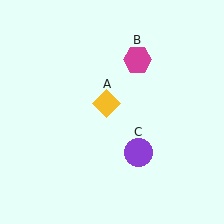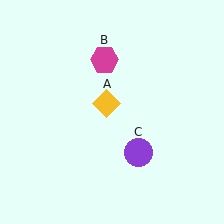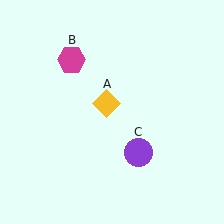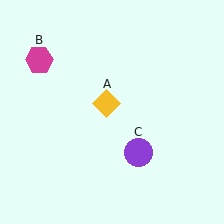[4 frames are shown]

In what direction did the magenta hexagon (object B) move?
The magenta hexagon (object B) moved left.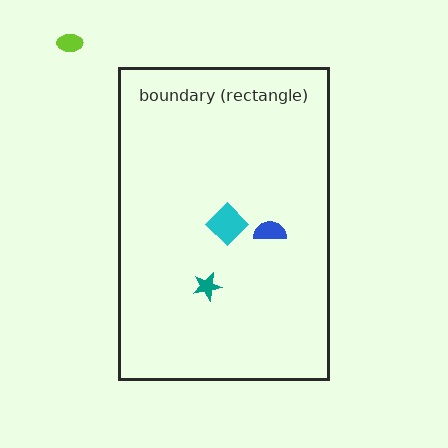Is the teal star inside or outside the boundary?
Inside.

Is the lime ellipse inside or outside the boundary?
Outside.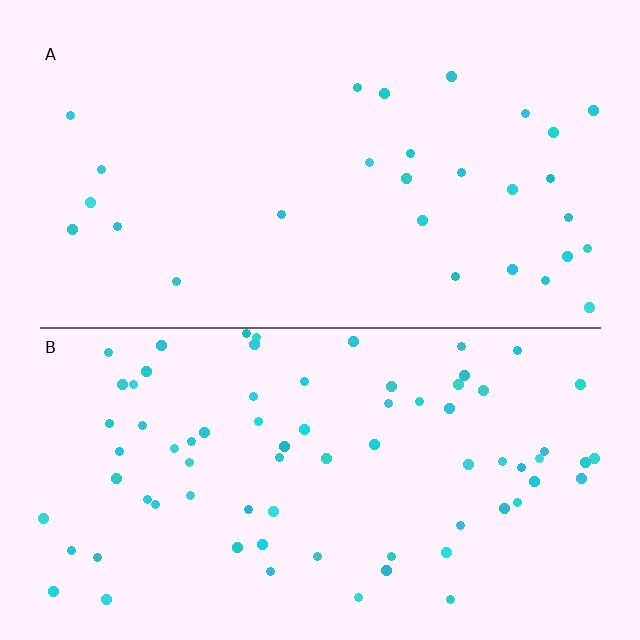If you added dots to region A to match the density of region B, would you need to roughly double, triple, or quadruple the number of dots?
Approximately triple.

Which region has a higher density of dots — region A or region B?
B (the bottom).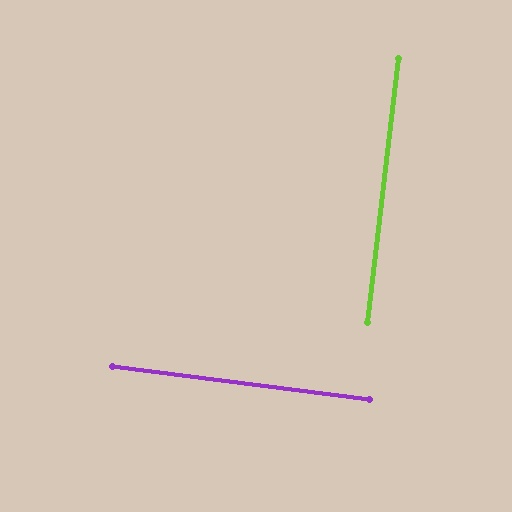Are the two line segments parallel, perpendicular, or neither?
Perpendicular — they meet at approximately 89°.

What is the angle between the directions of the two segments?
Approximately 89 degrees.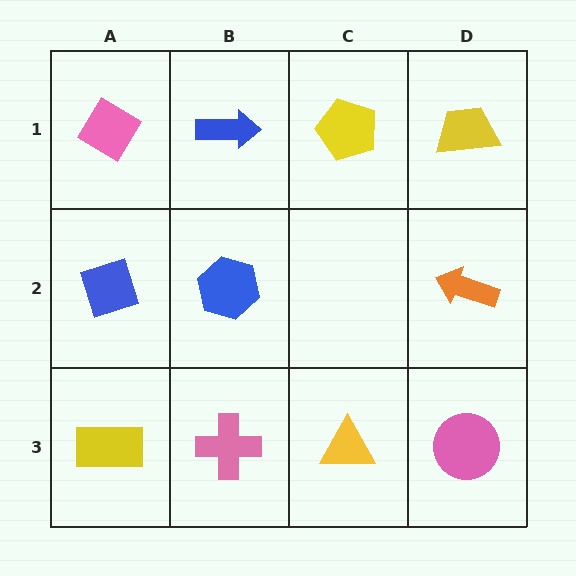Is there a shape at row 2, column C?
No, that cell is empty.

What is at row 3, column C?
A yellow triangle.